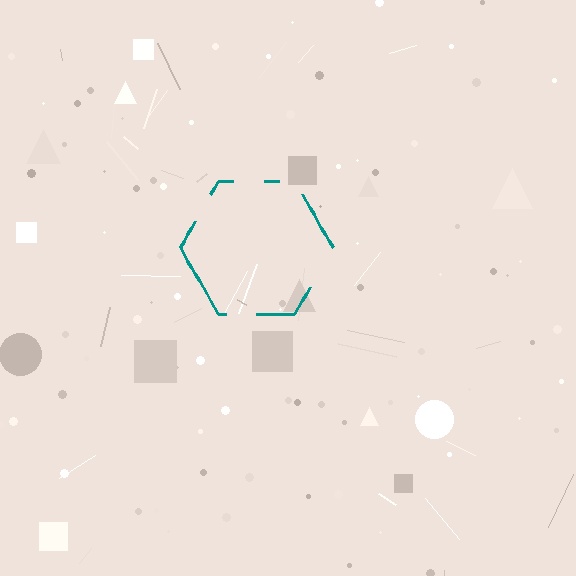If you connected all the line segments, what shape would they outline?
They would outline a hexagon.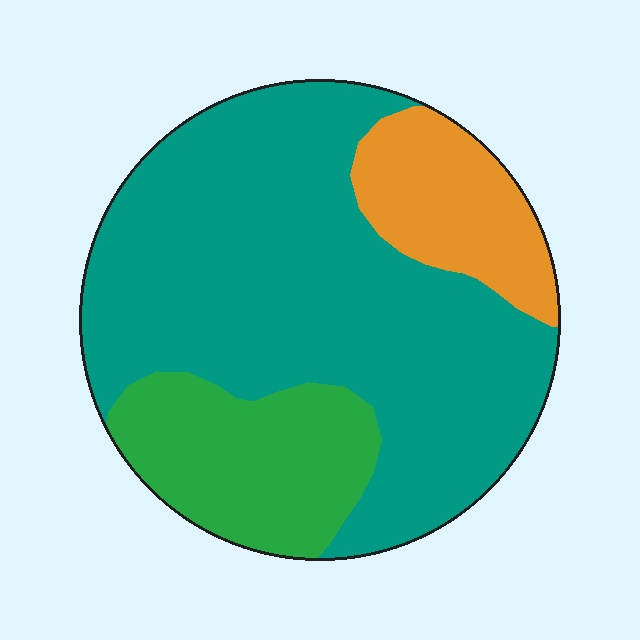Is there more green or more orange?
Green.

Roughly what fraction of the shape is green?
Green covers roughly 20% of the shape.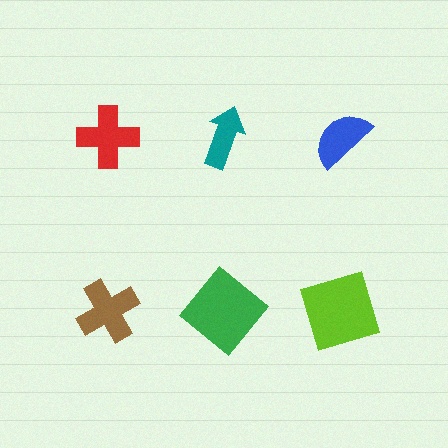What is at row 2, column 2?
A green diamond.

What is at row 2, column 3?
A lime square.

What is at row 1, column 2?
A teal arrow.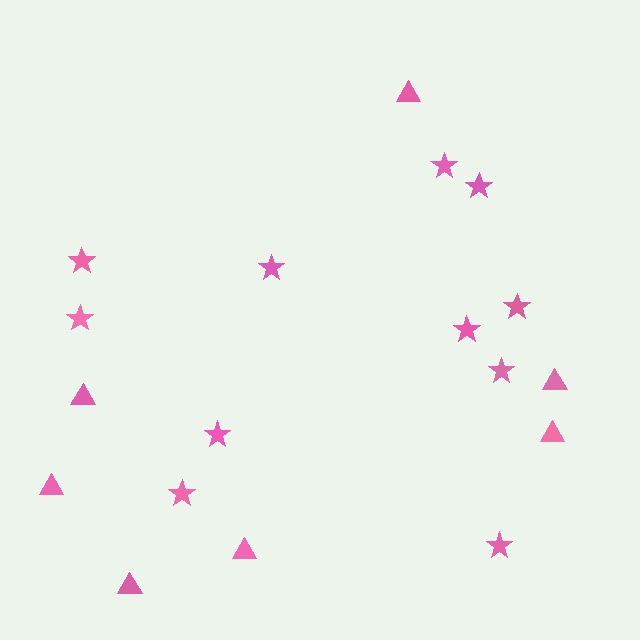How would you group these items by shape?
There are 2 groups: one group of triangles (7) and one group of stars (11).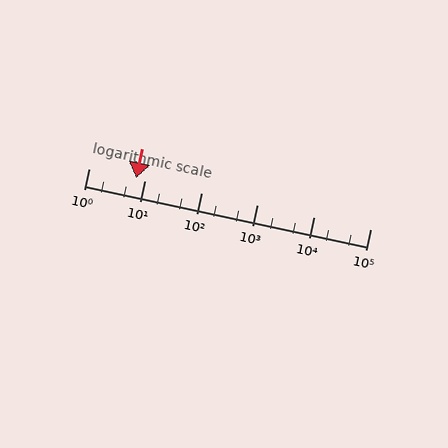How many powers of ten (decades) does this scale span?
The scale spans 5 decades, from 1 to 100000.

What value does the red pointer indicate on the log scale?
The pointer indicates approximately 6.9.